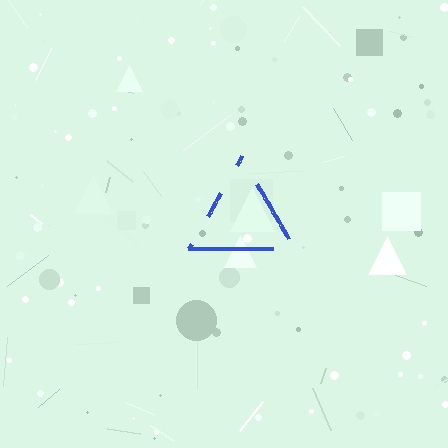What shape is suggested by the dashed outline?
The dashed outline suggests a triangle.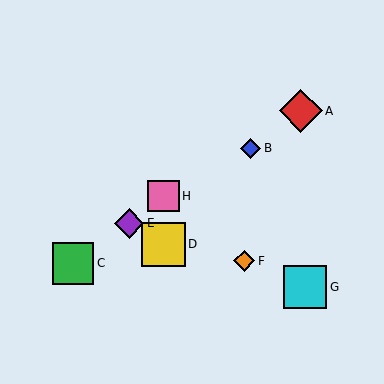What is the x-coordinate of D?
Object D is at x≈164.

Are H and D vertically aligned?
Yes, both are at x≈164.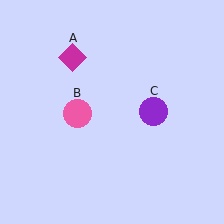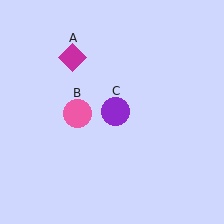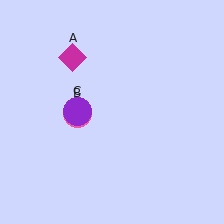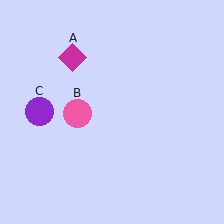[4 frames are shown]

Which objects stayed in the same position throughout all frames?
Magenta diamond (object A) and pink circle (object B) remained stationary.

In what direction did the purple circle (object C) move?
The purple circle (object C) moved left.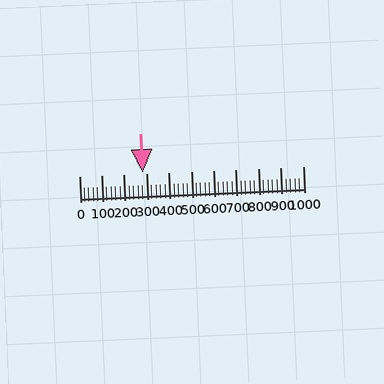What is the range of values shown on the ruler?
The ruler shows values from 0 to 1000.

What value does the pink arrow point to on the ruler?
The pink arrow points to approximately 284.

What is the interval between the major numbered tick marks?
The major tick marks are spaced 100 units apart.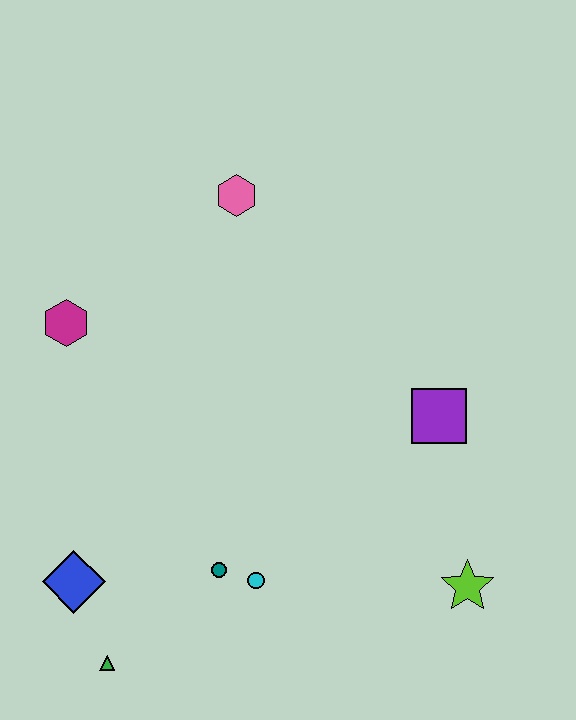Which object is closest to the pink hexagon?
The magenta hexagon is closest to the pink hexagon.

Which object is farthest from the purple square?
The green triangle is farthest from the purple square.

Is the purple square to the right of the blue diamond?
Yes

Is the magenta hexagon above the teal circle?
Yes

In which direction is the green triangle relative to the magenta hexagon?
The green triangle is below the magenta hexagon.